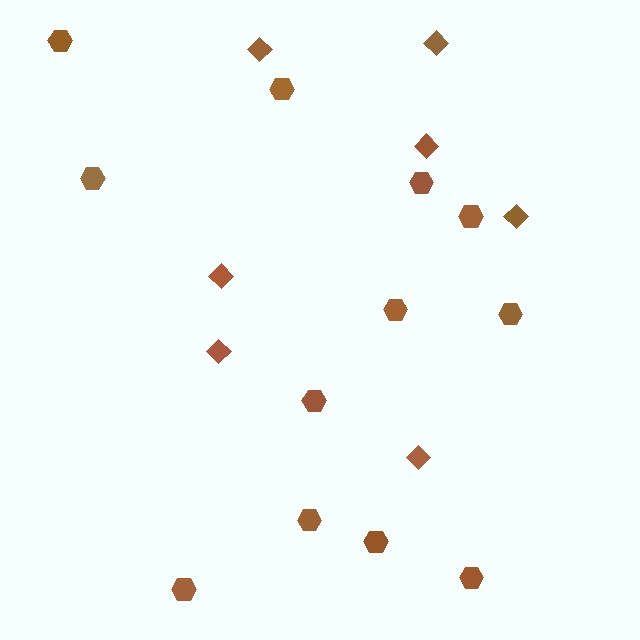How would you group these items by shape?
There are 2 groups: one group of diamonds (7) and one group of hexagons (12).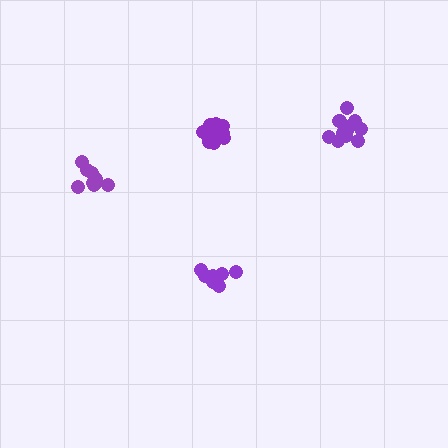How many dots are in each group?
Group 1: 8 dots, Group 2: 14 dots, Group 3: 9 dots, Group 4: 11 dots (42 total).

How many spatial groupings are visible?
There are 4 spatial groupings.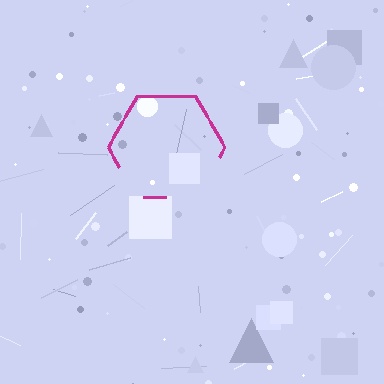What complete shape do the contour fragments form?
The contour fragments form a hexagon.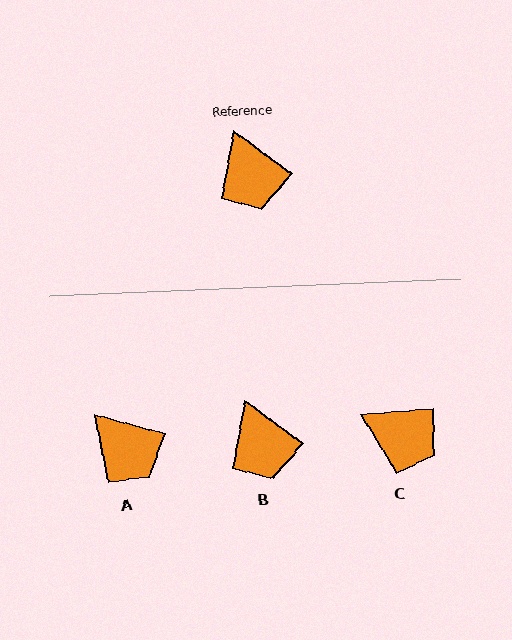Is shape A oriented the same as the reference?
No, it is off by about 21 degrees.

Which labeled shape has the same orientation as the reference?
B.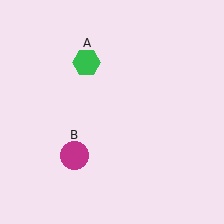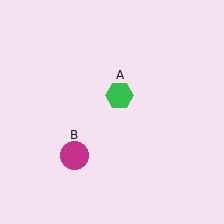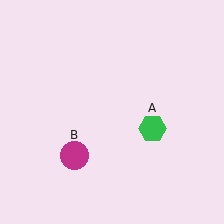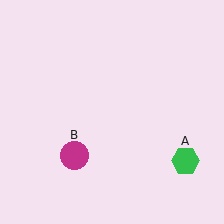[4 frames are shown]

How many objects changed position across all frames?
1 object changed position: green hexagon (object A).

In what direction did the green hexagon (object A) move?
The green hexagon (object A) moved down and to the right.